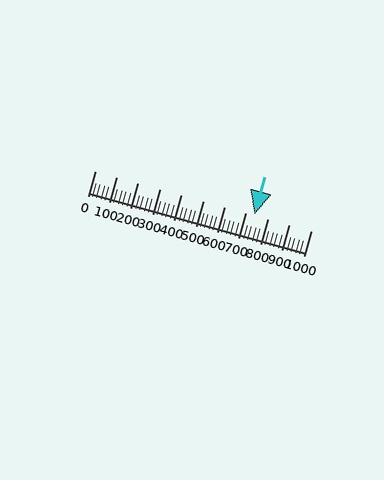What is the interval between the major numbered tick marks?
The major tick marks are spaced 100 units apart.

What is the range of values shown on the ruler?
The ruler shows values from 0 to 1000.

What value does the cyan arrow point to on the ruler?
The cyan arrow points to approximately 740.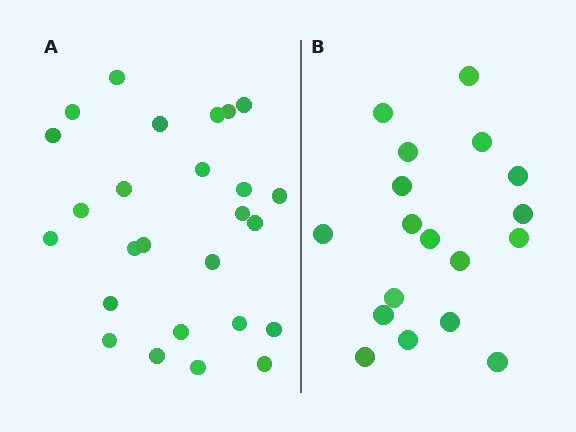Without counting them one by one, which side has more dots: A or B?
Region A (the left region) has more dots.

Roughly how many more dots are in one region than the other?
Region A has roughly 8 or so more dots than region B.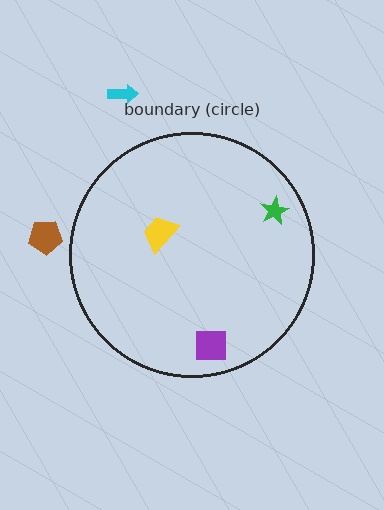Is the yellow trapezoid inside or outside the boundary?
Inside.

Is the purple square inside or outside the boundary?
Inside.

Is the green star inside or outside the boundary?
Inside.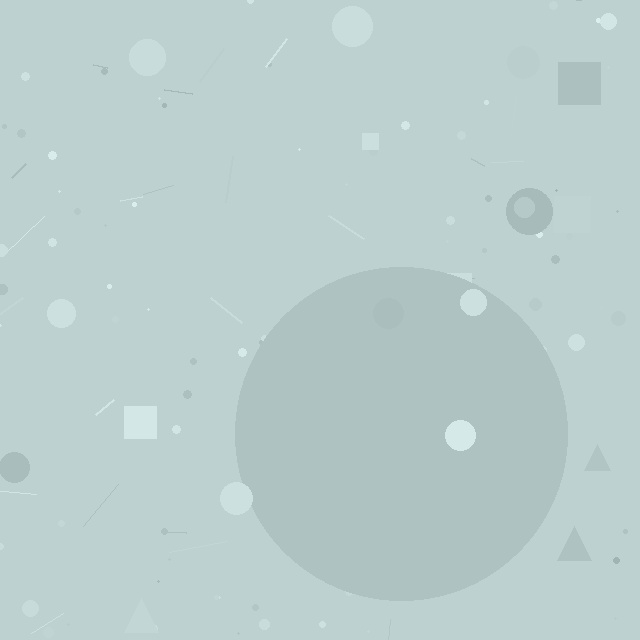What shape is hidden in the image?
A circle is hidden in the image.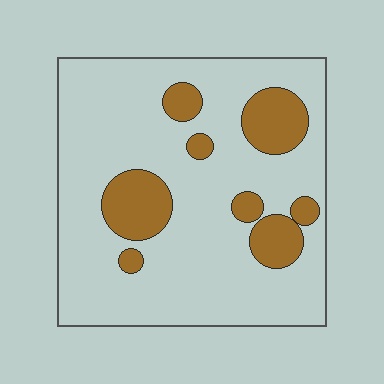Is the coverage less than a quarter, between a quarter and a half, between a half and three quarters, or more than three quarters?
Less than a quarter.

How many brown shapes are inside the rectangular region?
8.